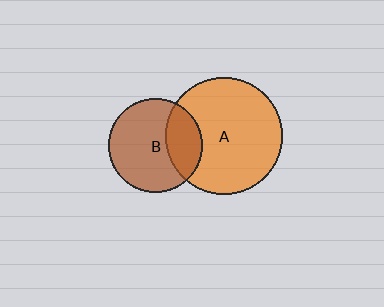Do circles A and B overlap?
Yes.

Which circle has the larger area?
Circle A (orange).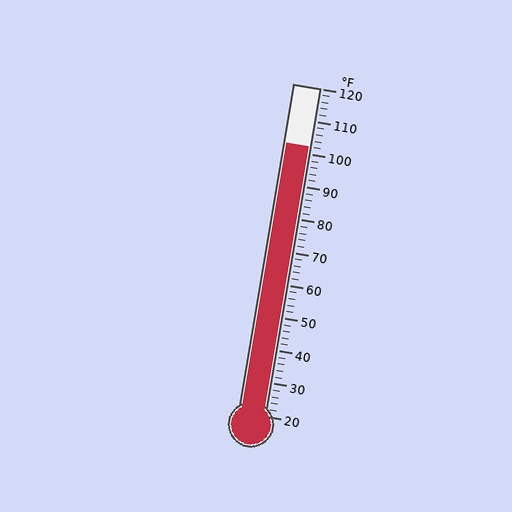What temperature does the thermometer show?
The thermometer shows approximately 102°F.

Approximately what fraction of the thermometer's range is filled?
The thermometer is filled to approximately 80% of its range.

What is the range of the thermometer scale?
The thermometer scale ranges from 20°F to 120°F.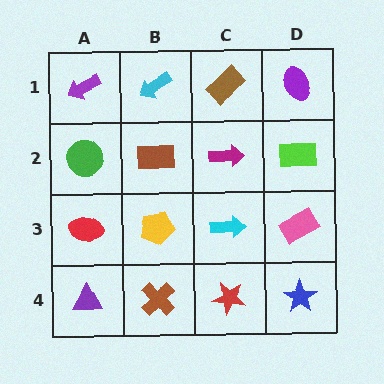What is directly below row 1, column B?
A brown rectangle.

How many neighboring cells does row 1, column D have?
2.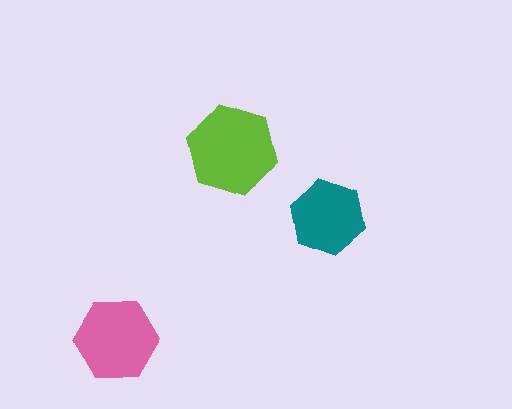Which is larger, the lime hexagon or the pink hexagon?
The lime one.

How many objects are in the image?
There are 3 objects in the image.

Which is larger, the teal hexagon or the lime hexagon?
The lime one.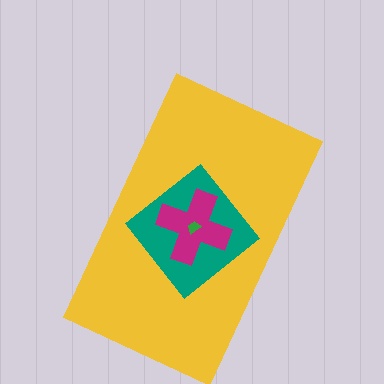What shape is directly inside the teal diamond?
The magenta cross.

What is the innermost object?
The green trapezoid.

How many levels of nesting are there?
4.